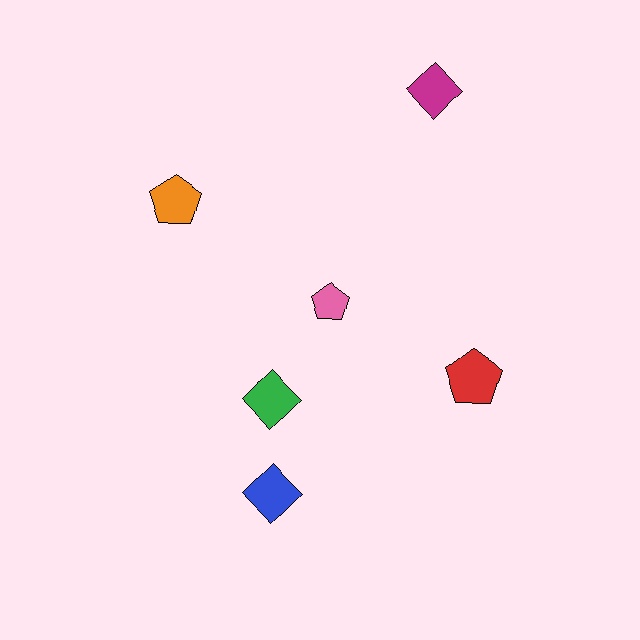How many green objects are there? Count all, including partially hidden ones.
There is 1 green object.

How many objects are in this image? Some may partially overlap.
There are 6 objects.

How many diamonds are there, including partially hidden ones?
There are 3 diamonds.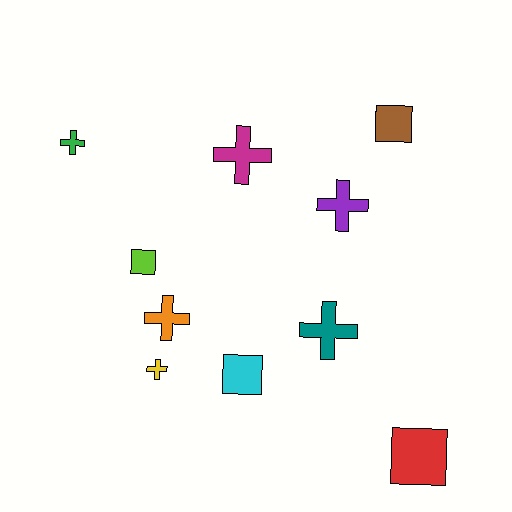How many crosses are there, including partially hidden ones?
There are 6 crosses.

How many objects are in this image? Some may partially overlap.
There are 10 objects.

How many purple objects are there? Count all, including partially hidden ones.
There is 1 purple object.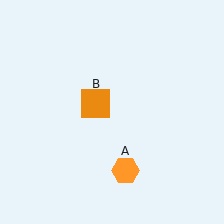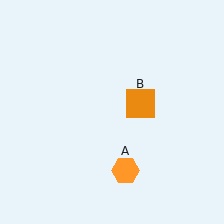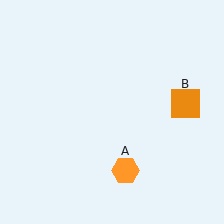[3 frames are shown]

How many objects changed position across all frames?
1 object changed position: orange square (object B).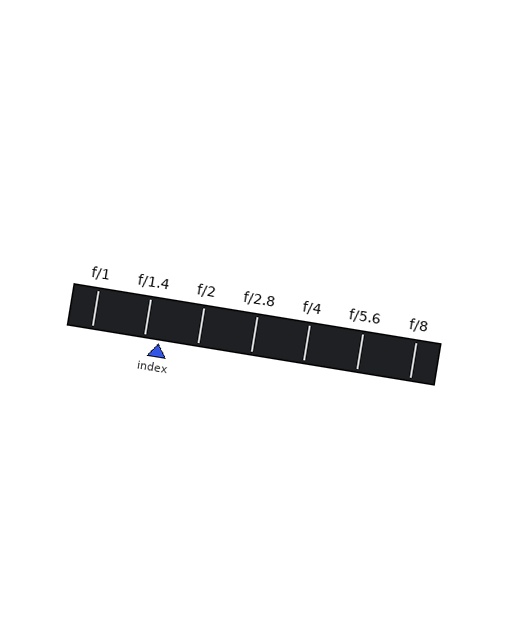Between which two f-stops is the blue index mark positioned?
The index mark is between f/1.4 and f/2.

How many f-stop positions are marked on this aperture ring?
There are 7 f-stop positions marked.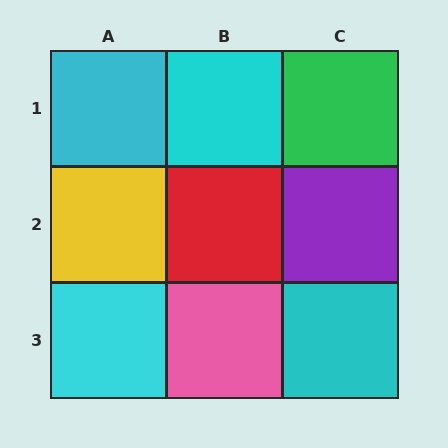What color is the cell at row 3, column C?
Cyan.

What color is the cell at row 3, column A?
Cyan.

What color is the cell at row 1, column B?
Cyan.